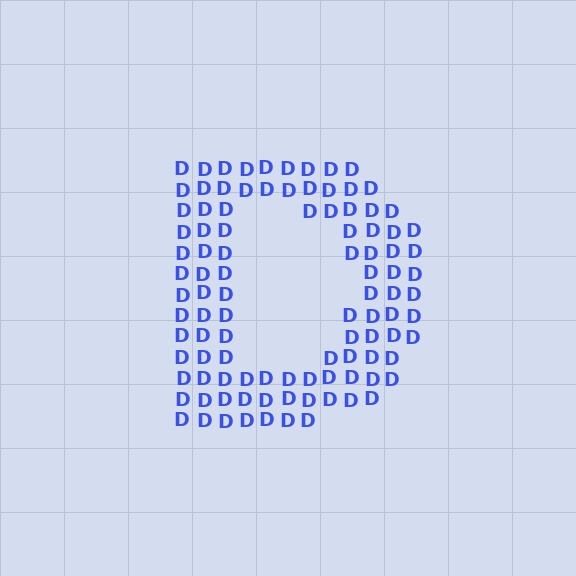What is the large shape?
The large shape is the letter D.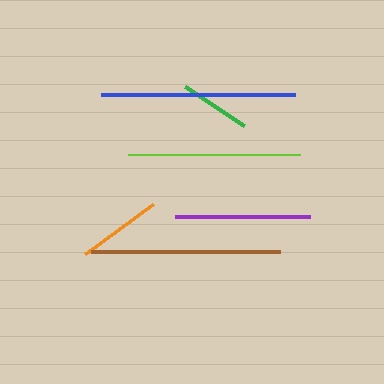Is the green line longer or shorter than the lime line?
The lime line is longer than the green line.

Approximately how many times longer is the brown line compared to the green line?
The brown line is approximately 2.6 times the length of the green line.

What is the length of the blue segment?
The blue segment is approximately 194 pixels long.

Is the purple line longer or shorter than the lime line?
The lime line is longer than the purple line.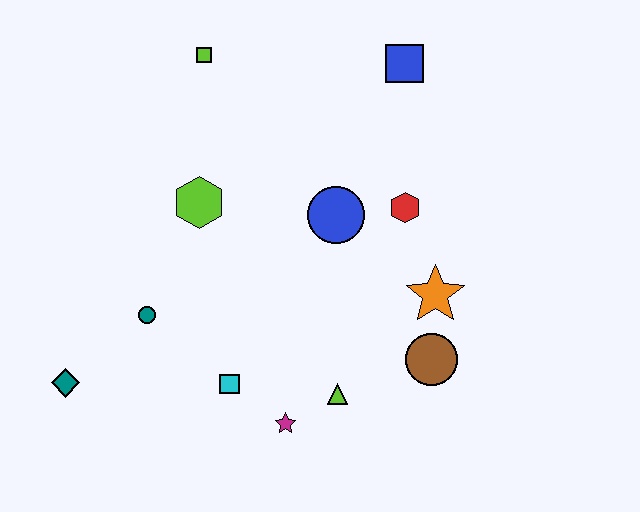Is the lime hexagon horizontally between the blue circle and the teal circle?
Yes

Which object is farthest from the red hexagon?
The teal diamond is farthest from the red hexagon.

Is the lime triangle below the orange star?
Yes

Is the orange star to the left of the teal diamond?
No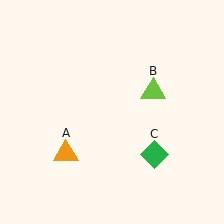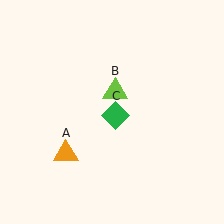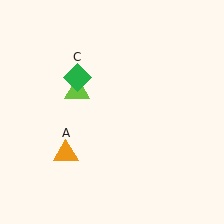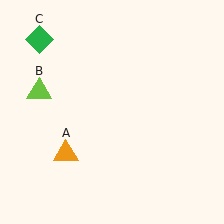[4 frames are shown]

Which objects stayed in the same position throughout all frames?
Orange triangle (object A) remained stationary.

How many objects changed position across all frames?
2 objects changed position: lime triangle (object B), green diamond (object C).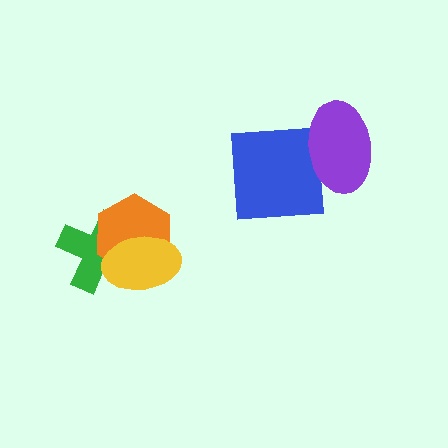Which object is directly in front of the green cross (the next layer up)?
The orange hexagon is directly in front of the green cross.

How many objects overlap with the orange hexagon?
2 objects overlap with the orange hexagon.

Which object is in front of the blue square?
The purple ellipse is in front of the blue square.